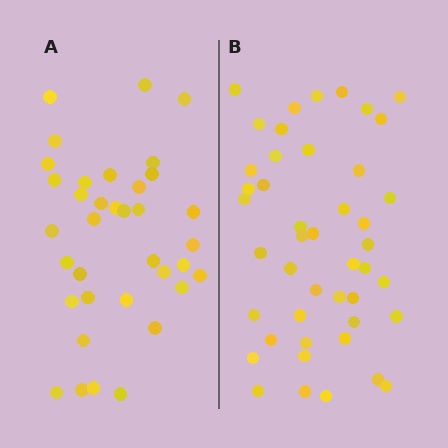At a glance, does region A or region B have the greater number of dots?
Region B (the right region) has more dots.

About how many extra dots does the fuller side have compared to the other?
Region B has roughly 8 or so more dots than region A.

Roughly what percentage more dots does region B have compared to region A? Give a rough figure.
About 25% more.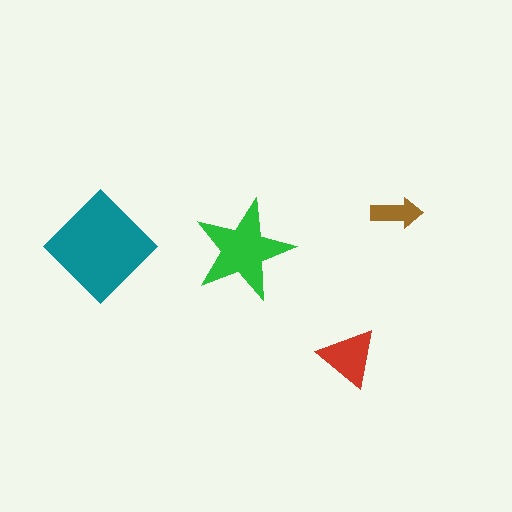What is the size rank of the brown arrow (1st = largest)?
4th.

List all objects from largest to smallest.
The teal diamond, the green star, the red triangle, the brown arrow.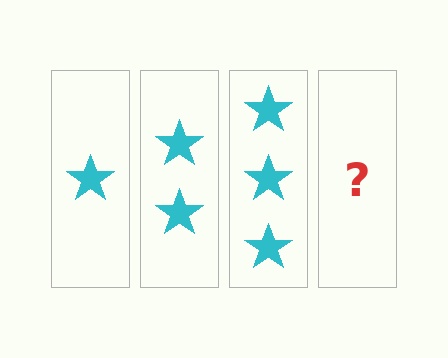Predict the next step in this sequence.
The next step is 4 stars.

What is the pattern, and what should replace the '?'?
The pattern is that each step adds one more star. The '?' should be 4 stars.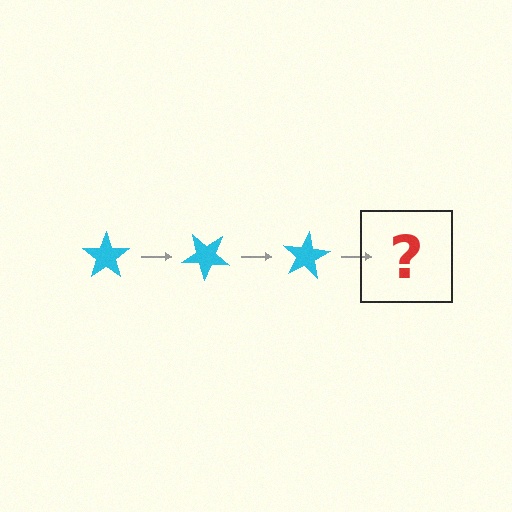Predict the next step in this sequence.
The next step is a cyan star rotated 120 degrees.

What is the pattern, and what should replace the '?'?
The pattern is that the star rotates 40 degrees each step. The '?' should be a cyan star rotated 120 degrees.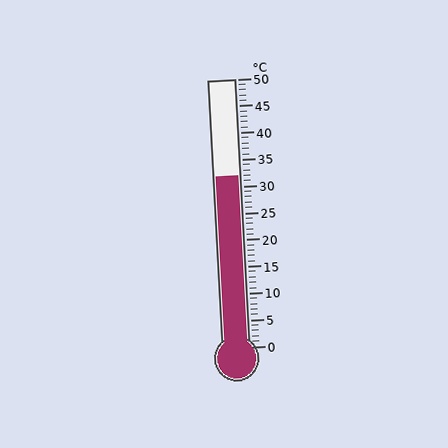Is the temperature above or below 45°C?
The temperature is below 45°C.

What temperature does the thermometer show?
The thermometer shows approximately 32°C.